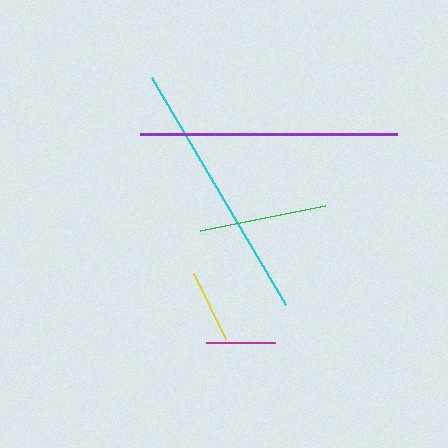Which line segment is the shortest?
The magenta line is the shortest at approximately 69 pixels.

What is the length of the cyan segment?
The cyan segment is approximately 263 pixels long.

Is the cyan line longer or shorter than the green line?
The cyan line is longer than the green line.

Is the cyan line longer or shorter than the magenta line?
The cyan line is longer than the magenta line.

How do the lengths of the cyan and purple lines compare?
The cyan and purple lines are approximately the same length.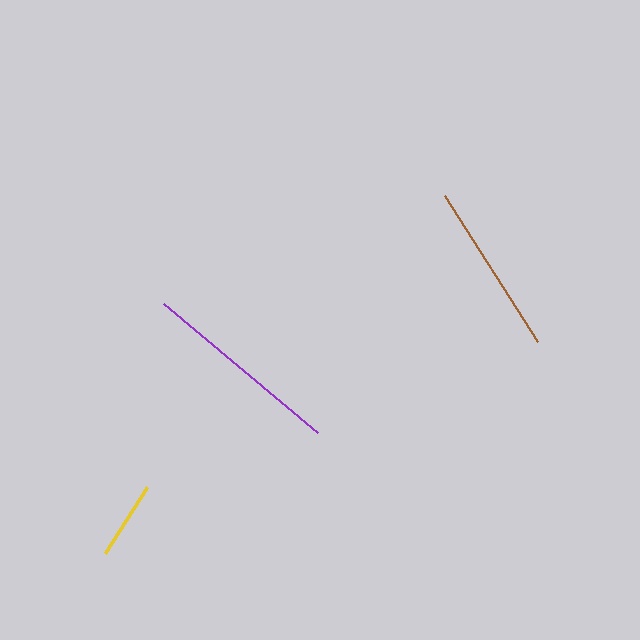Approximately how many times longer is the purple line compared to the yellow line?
The purple line is approximately 2.6 times the length of the yellow line.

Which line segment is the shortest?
The yellow line is the shortest at approximately 78 pixels.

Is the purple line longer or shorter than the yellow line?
The purple line is longer than the yellow line.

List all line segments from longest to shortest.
From longest to shortest: purple, brown, yellow.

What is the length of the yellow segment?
The yellow segment is approximately 78 pixels long.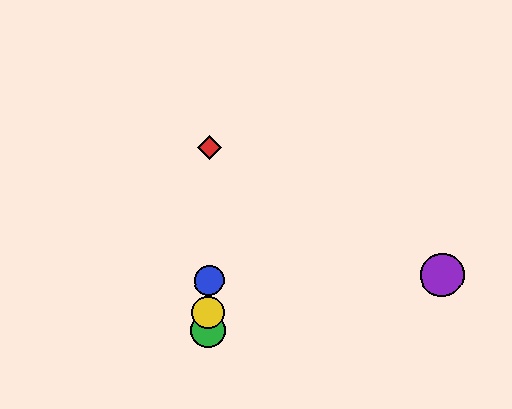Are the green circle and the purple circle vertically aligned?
No, the green circle is at x≈208 and the purple circle is at x≈442.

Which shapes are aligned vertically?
The red diamond, the blue circle, the green circle, the yellow circle are aligned vertically.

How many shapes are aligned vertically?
4 shapes (the red diamond, the blue circle, the green circle, the yellow circle) are aligned vertically.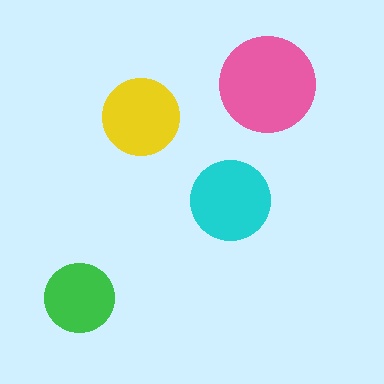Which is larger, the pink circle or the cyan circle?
The pink one.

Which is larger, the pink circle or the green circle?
The pink one.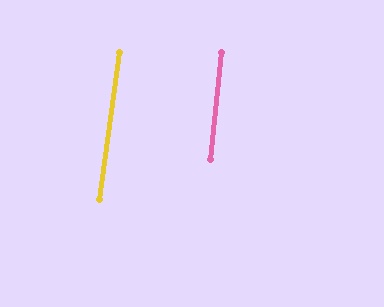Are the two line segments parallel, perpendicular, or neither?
Parallel — their directions differ by only 1.6°.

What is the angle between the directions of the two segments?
Approximately 2 degrees.